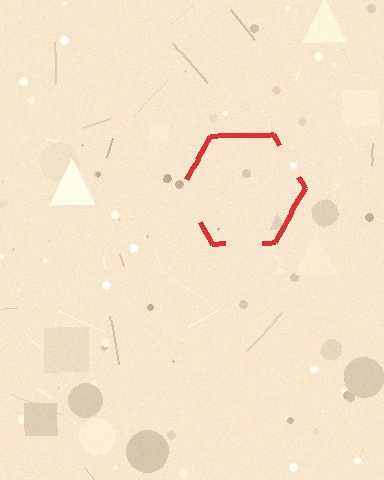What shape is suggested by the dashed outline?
The dashed outline suggests a hexagon.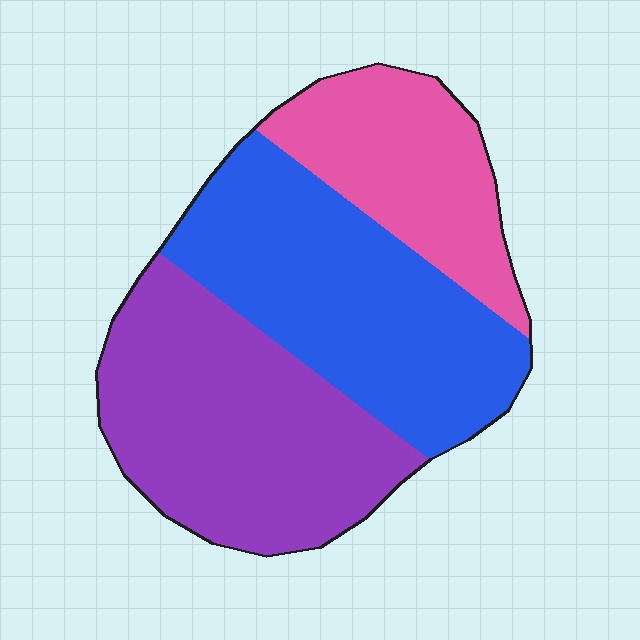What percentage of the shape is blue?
Blue takes up about three eighths (3/8) of the shape.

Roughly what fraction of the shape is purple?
Purple covers about 40% of the shape.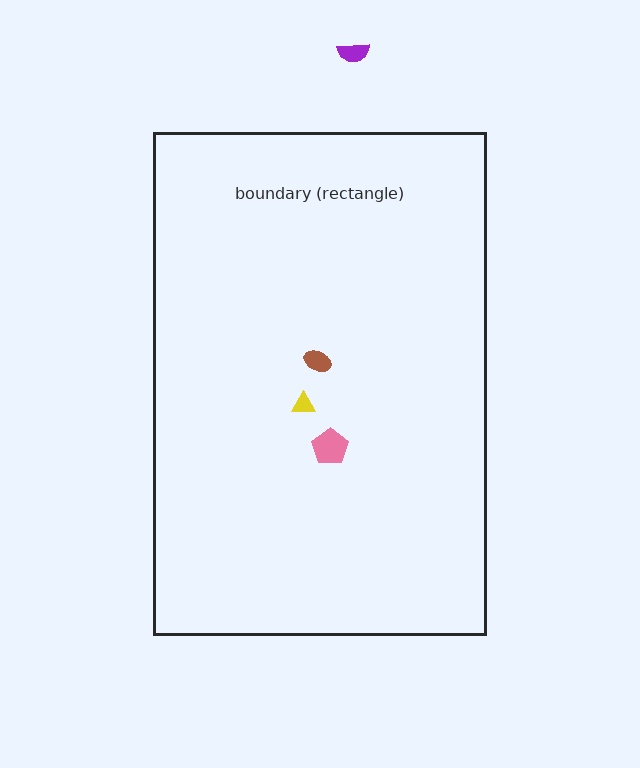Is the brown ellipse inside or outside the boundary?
Inside.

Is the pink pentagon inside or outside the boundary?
Inside.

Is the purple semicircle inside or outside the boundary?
Outside.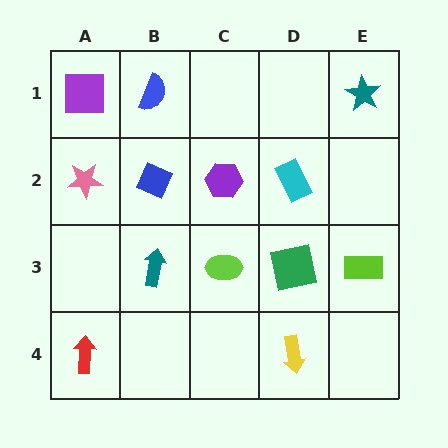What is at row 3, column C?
A lime ellipse.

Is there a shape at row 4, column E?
No, that cell is empty.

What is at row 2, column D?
A cyan rectangle.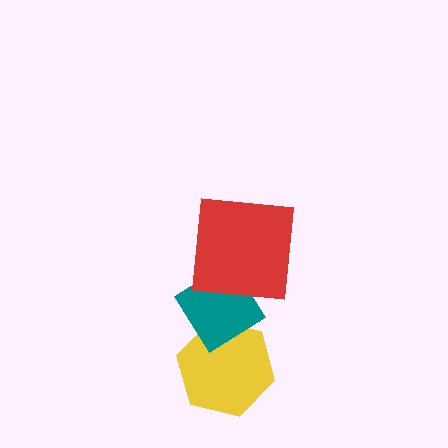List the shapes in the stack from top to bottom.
From top to bottom: the red square, the teal diamond, the yellow hexagon.